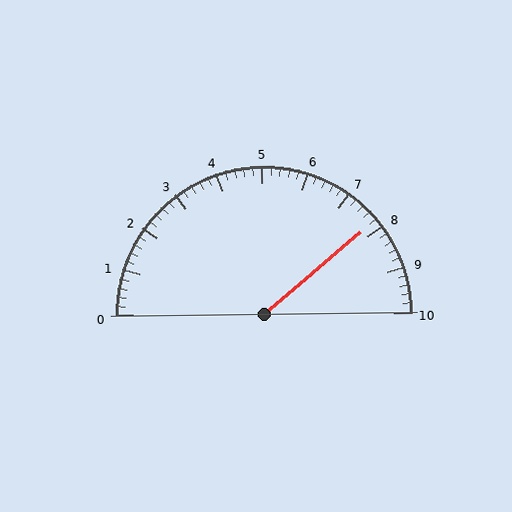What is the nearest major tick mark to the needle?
The nearest major tick mark is 8.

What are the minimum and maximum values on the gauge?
The gauge ranges from 0 to 10.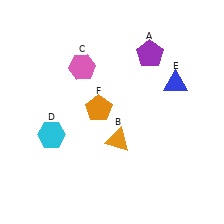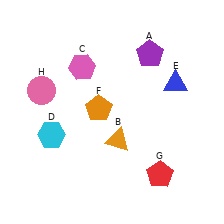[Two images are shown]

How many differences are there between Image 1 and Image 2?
There are 2 differences between the two images.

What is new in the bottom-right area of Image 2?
A red pentagon (G) was added in the bottom-right area of Image 2.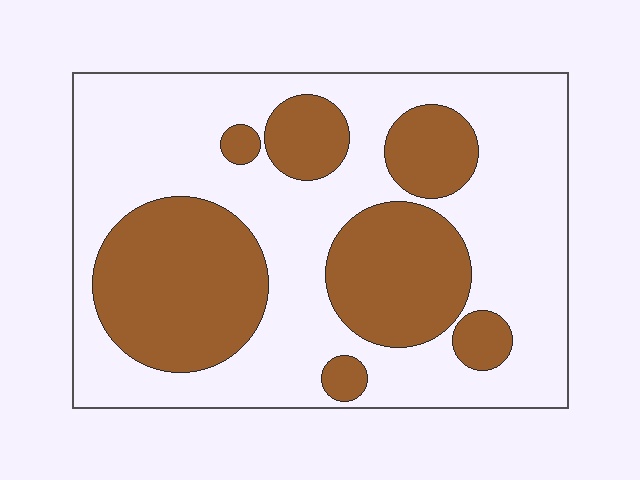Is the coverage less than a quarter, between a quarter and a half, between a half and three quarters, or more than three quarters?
Between a quarter and a half.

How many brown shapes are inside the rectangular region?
7.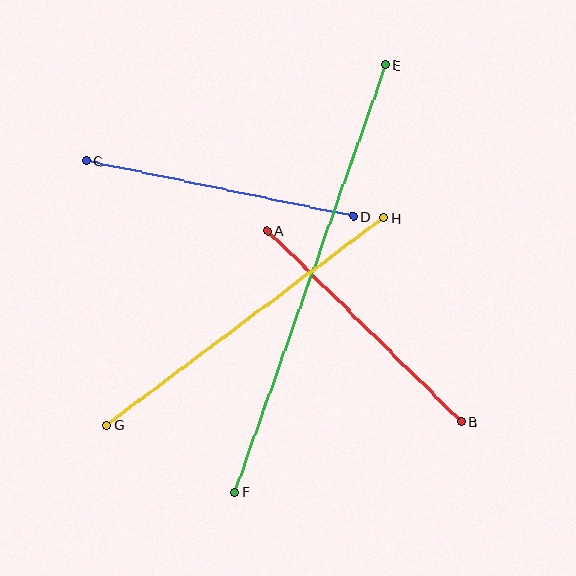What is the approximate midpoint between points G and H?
The midpoint is at approximately (245, 321) pixels.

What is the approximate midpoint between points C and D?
The midpoint is at approximately (220, 188) pixels.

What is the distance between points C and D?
The distance is approximately 273 pixels.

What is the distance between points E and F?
The distance is approximately 453 pixels.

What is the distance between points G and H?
The distance is approximately 346 pixels.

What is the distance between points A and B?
The distance is approximately 272 pixels.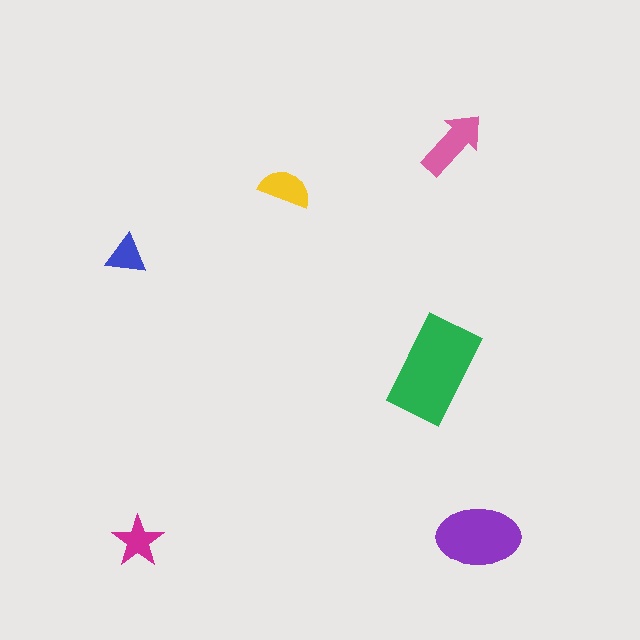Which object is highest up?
The pink arrow is topmost.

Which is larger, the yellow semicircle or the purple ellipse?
The purple ellipse.